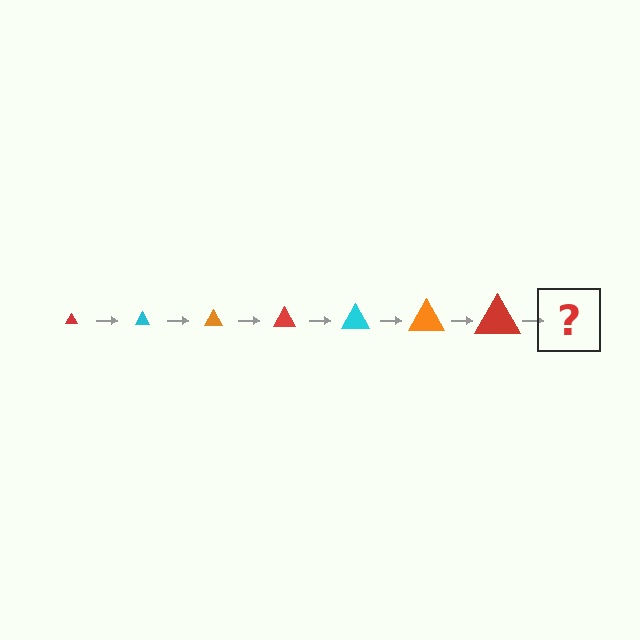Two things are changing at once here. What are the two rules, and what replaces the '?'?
The two rules are that the triangle grows larger each step and the color cycles through red, cyan, and orange. The '?' should be a cyan triangle, larger than the previous one.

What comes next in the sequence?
The next element should be a cyan triangle, larger than the previous one.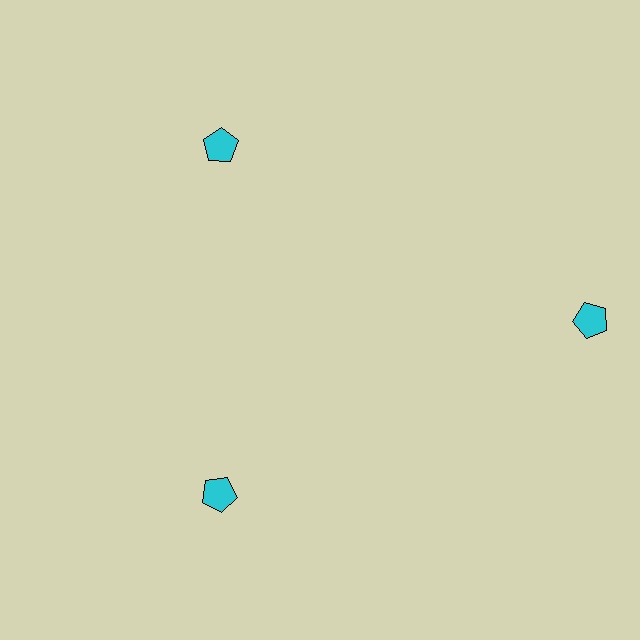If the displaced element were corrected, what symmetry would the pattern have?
It would have 3-fold rotational symmetry — the pattern would map onto itself every 120 degrees.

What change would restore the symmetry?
The symmetry would be restored by moving it inward, back onto the ring so that all 3 pentagons sit at equal angles and equal distance from the center.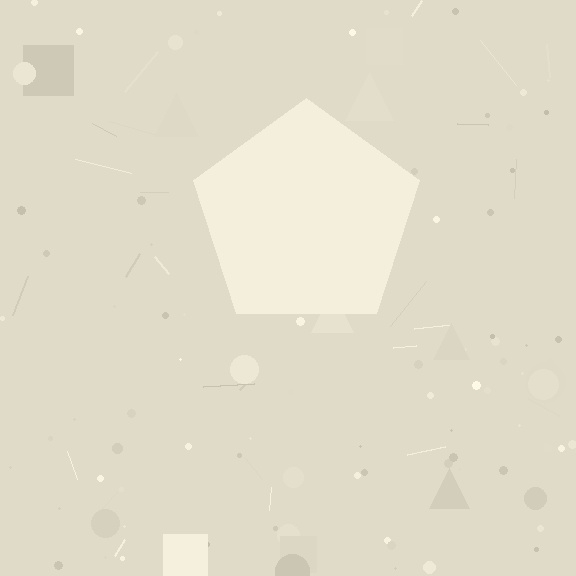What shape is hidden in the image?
A pentagon is hidden in the image.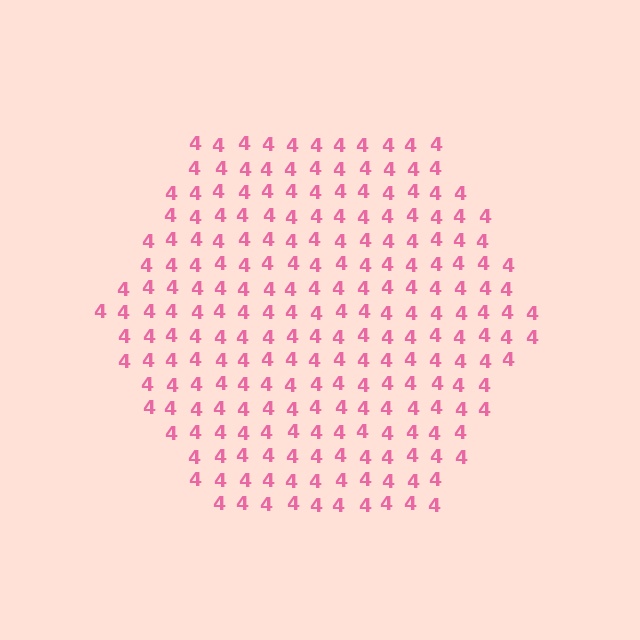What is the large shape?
The large shape is a hexagon.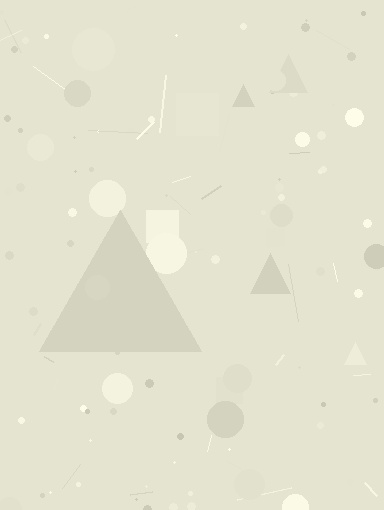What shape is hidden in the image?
A triangle is hidden in the image.